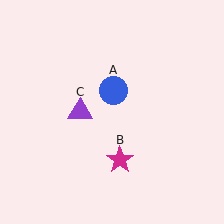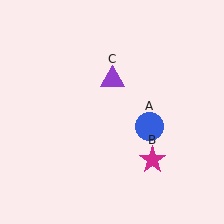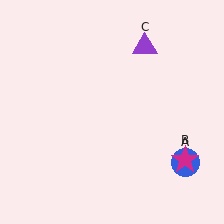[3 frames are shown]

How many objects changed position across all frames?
3 objects changed position: blue circle (object A), magenta star (object B), purple triangle (object C).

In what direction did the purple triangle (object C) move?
The purple triangle (object C) moved up and to the right.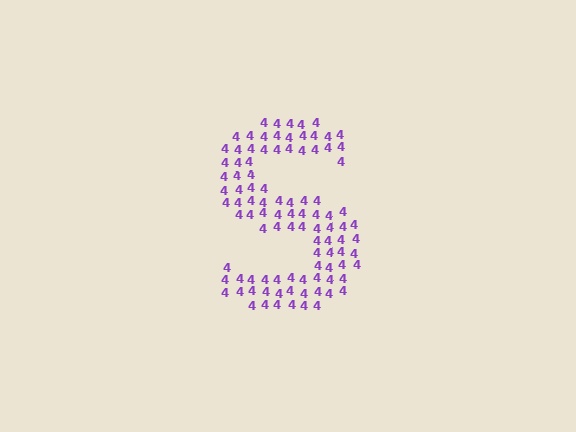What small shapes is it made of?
It is made of small digit 4's.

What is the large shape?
The large shape is the letter S.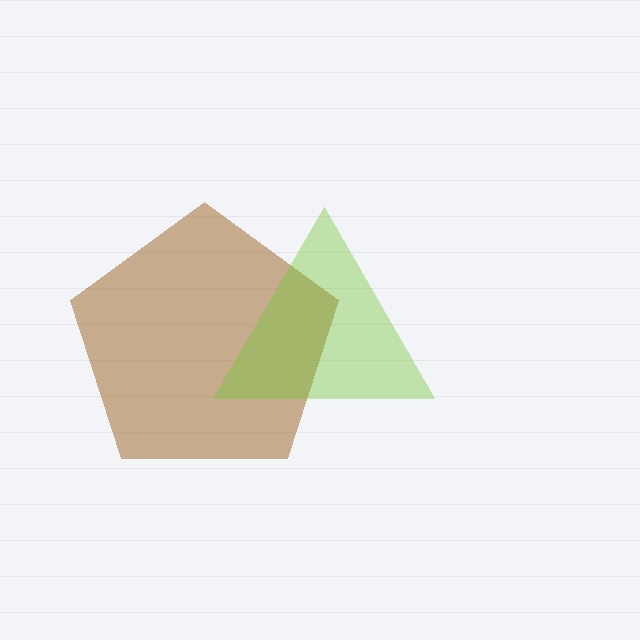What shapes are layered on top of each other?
The layered shapes are: a brown pentagon, a lime triangle.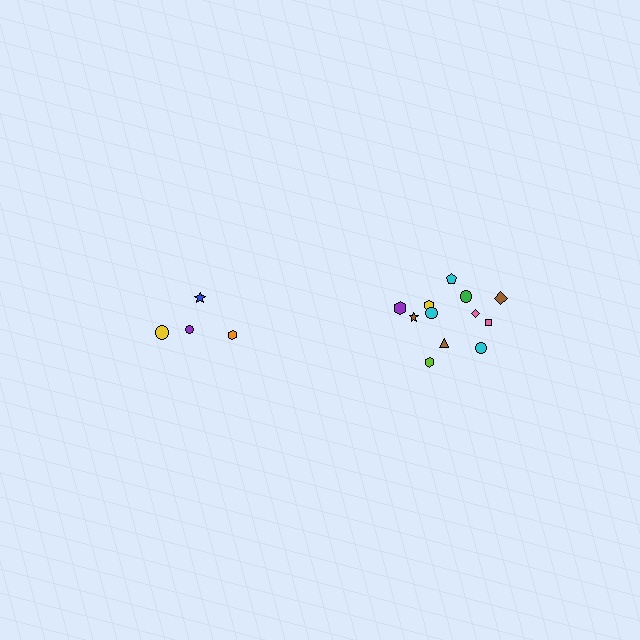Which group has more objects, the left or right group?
The right group.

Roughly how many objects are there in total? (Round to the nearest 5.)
Roughly 15 objects in total.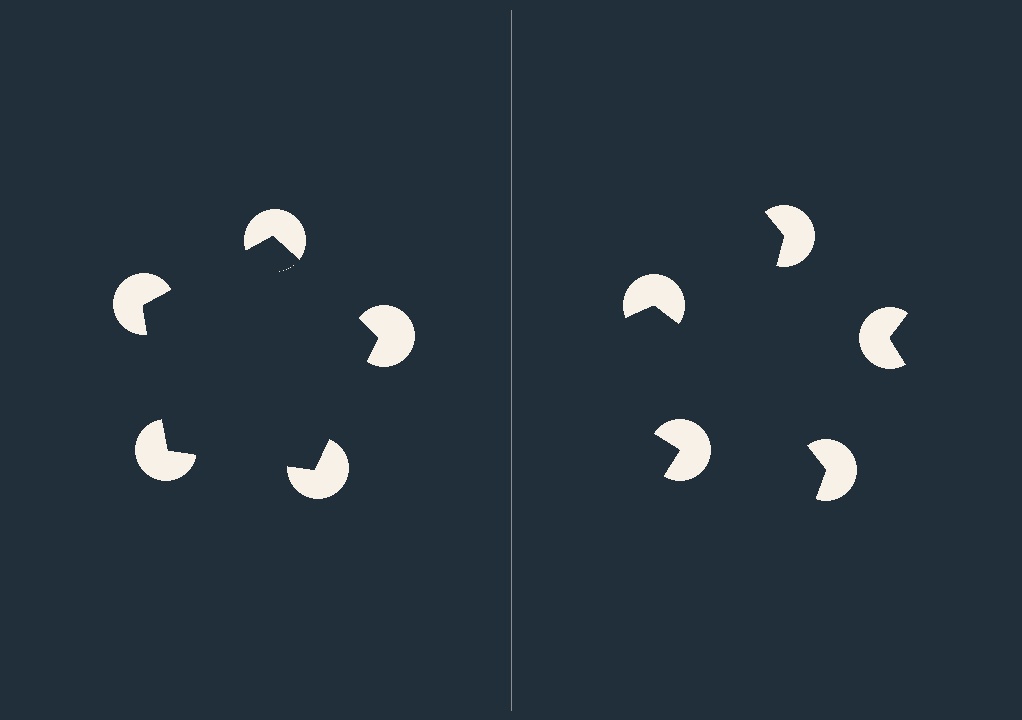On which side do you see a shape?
An illusory pentagon appears on the left side. On the right side the wedge cuts are rotated, so no coherent shape forms.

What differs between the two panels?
The pac-man discs are positioned identically on both sides; only the wedge orientations differ. On the left they align to a pentagon; on the right they are misaligned.